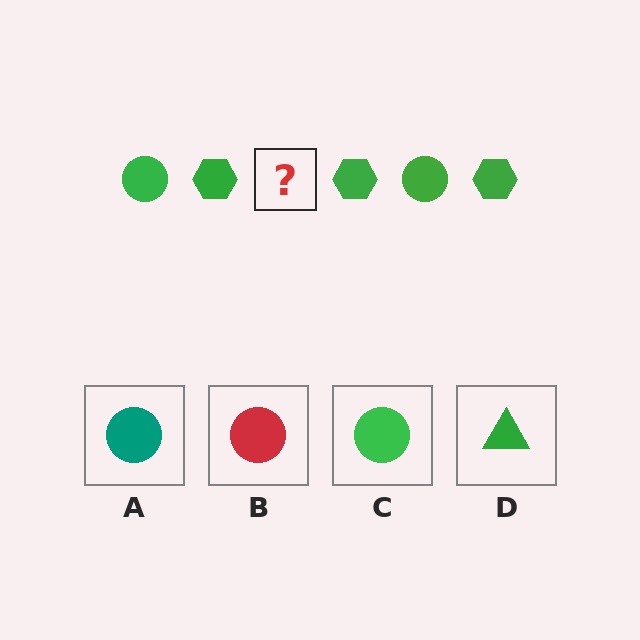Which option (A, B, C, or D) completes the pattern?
C.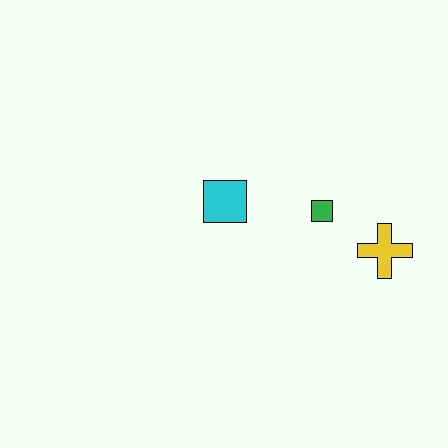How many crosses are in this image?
There is 1 cross.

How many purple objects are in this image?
There are no purple objects.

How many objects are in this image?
There are 3 objects.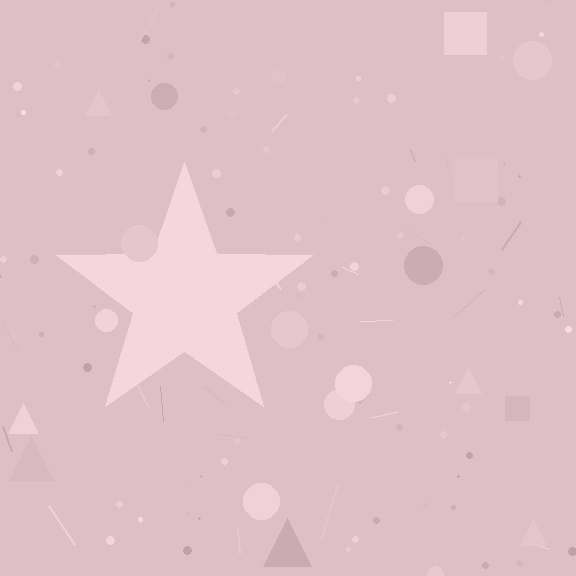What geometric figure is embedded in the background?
A star is embedded in the background.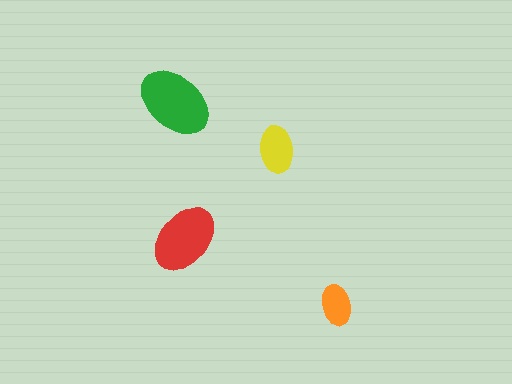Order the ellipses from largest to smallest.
the green one, the red one, the yellow one, the orange one.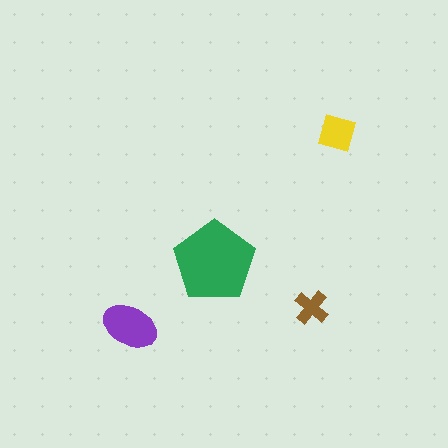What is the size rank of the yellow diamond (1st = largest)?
3rd.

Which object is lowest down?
The purple ellipse is bottommost.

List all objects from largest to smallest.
The green pentagon, the purple ellipse, the yellow diamond, the brown cross.